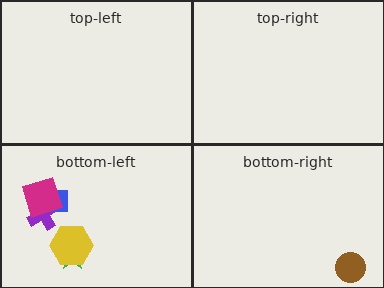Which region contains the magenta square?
The bottom-left region.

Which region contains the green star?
The bottom-left region.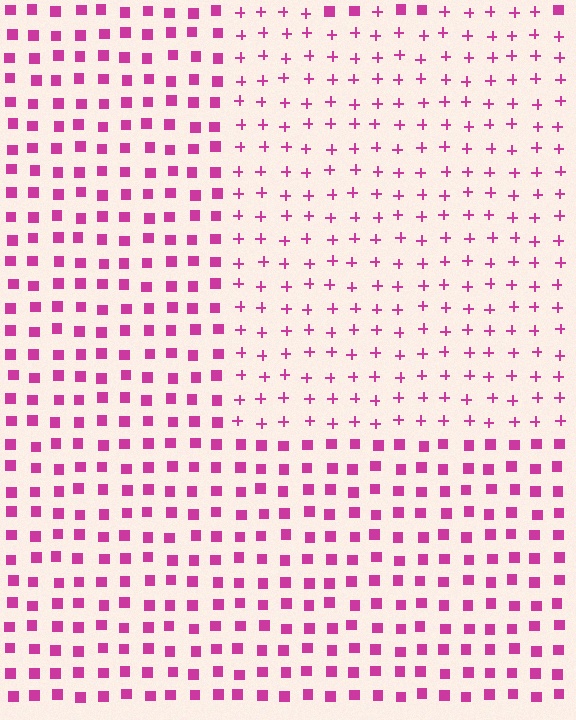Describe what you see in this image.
The image is filled with small magenta elements arranged in a uniform grid. A rectangle-shaped region contains plus signs, while the surrounding area contains squares. The boundary is defined purely by the change in element shape.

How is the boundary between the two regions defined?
The boundary is defined by a change in element shape: plus signs inside vs. squares outside. All elements share the same color and spacing.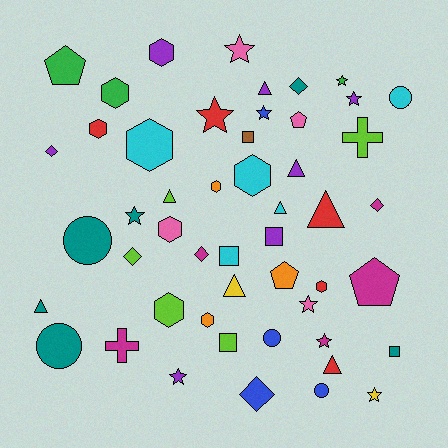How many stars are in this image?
There are 10 stars.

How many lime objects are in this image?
There are 5 lime objects.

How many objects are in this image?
There are 50 objects.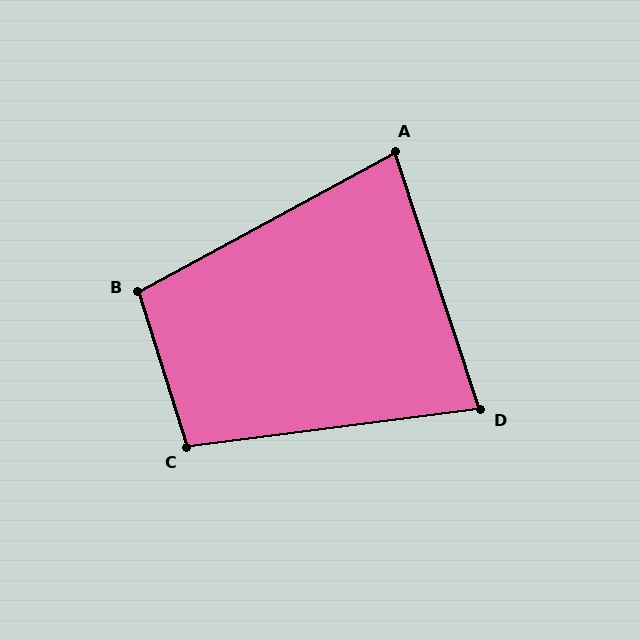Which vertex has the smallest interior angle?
D, at approximately 79 degrees.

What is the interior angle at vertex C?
Approximately 100 degrees (obtuse).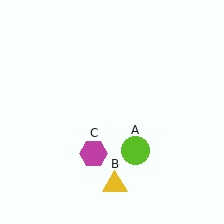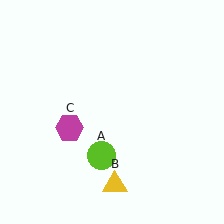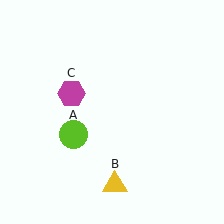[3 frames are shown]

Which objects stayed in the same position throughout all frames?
Yellow triangle (object B) remained stationary.